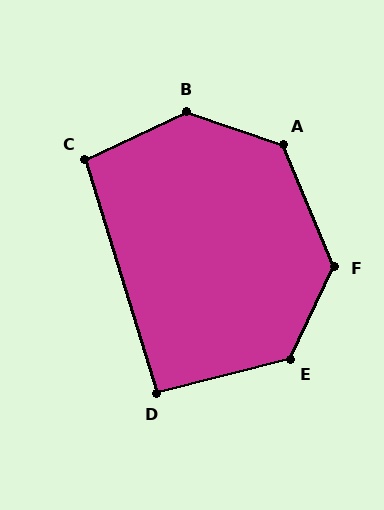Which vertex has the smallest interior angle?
D, at approximately 92 degrees.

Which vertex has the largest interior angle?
B, at approximately 136 degrees.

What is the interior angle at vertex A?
Approximately 132 degrees (obtuse).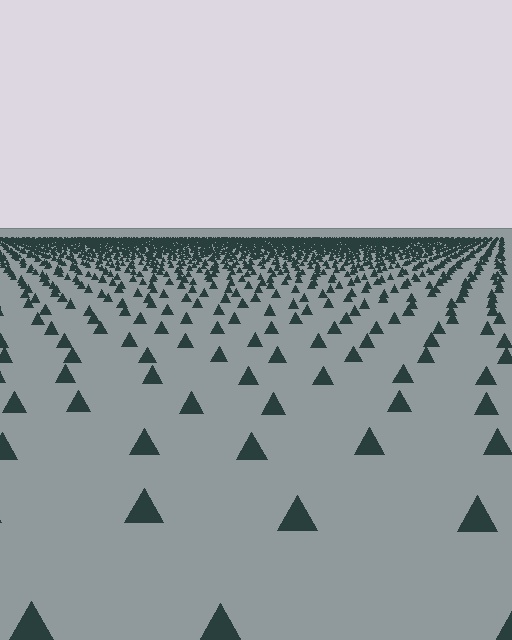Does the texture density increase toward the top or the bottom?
Density increases toward the top.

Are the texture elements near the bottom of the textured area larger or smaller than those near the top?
Larger. Near the bottom, elements are closer to the viewer and appear at a bigger on-screen size.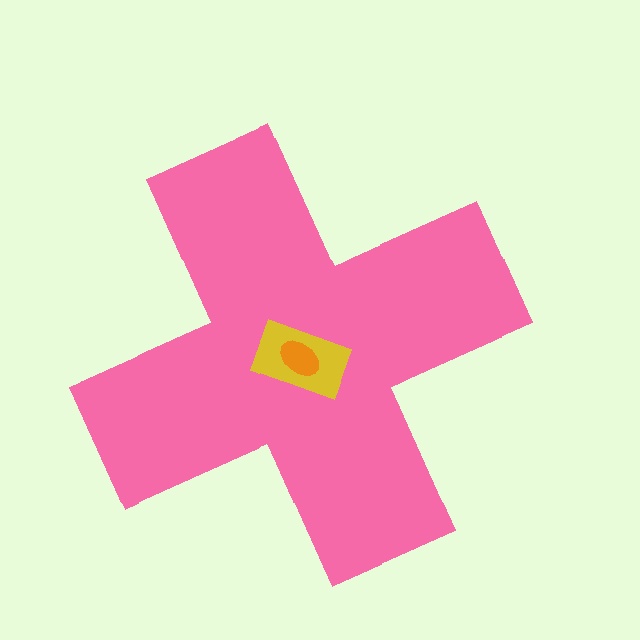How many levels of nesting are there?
3.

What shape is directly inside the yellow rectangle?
The orange ellipse.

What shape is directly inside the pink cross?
The yellow rectangle.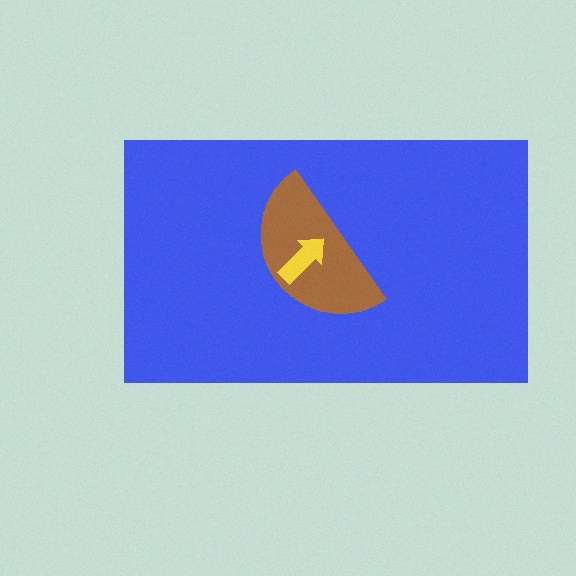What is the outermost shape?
The blue rectangle.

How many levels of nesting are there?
3.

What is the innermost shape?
The yellow arrow.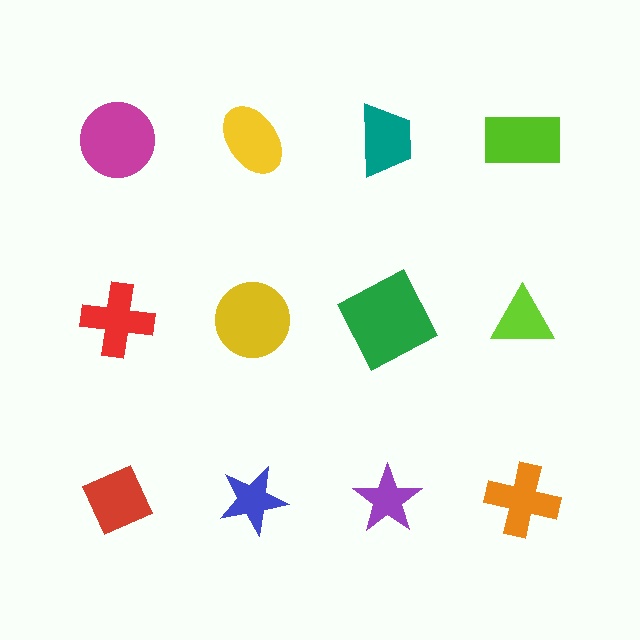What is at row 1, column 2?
A yellow ellipse.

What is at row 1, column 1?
A magenta circle.